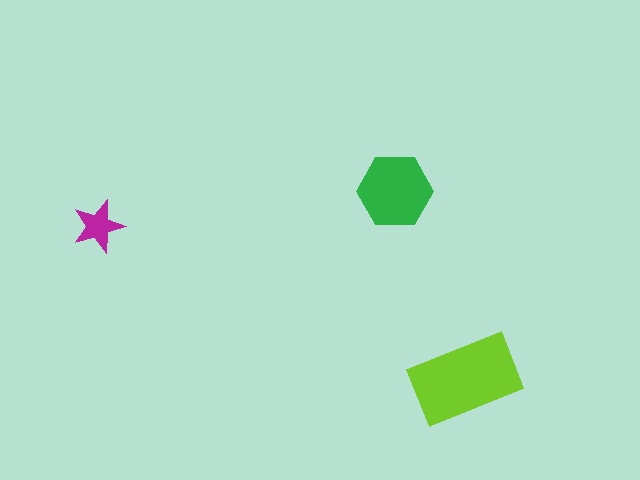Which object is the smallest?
The magenta star.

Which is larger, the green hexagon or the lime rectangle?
The lime rectangle.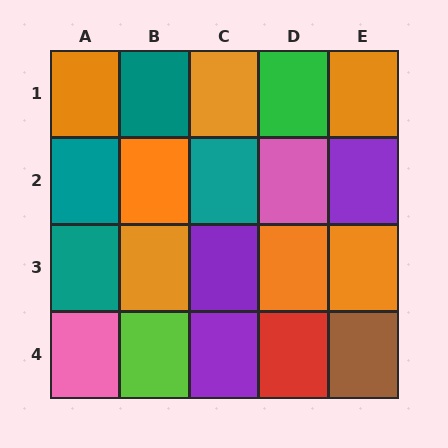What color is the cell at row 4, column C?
Purple.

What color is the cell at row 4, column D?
Red.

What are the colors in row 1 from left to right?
Orange, teal, orange, green, orange.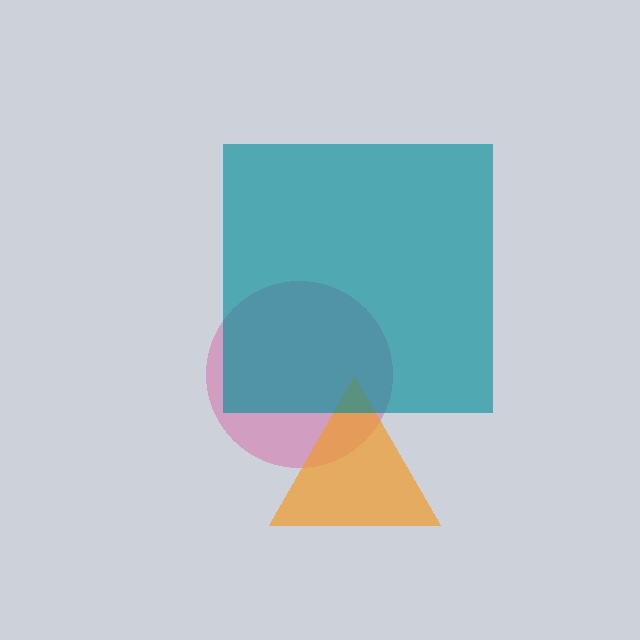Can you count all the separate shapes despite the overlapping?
Yes, there are 3 separate shapes.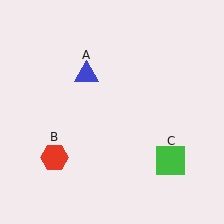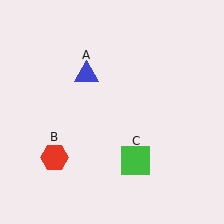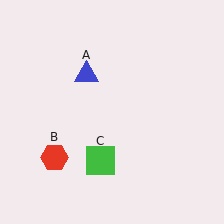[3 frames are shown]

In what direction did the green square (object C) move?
The green square (object C) moved left.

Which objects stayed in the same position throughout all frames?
Blue triangle (object A) and red hexagon (object B) remained stationary.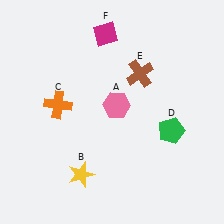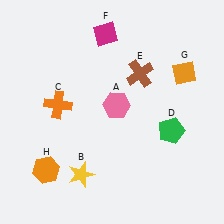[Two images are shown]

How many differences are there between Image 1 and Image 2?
There are 2 differences between the two images.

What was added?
An orange diamond (G), an orange hexagon (H) were added in Image 2.